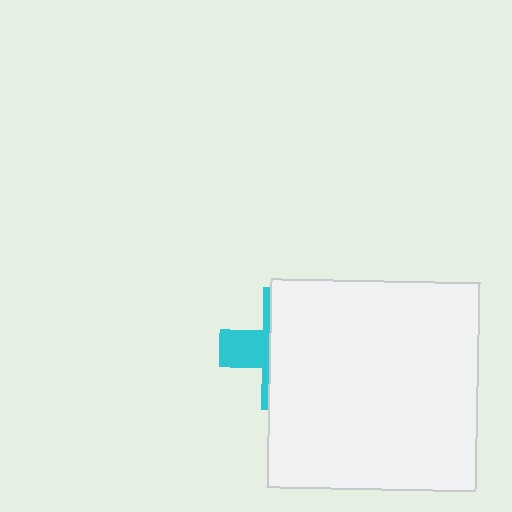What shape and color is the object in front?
The object in front is a white square.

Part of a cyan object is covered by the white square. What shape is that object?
It is a cross.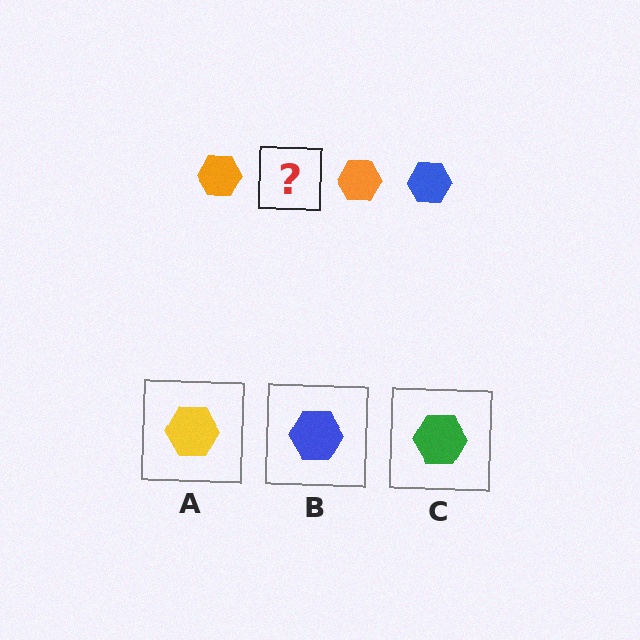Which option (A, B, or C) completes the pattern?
B.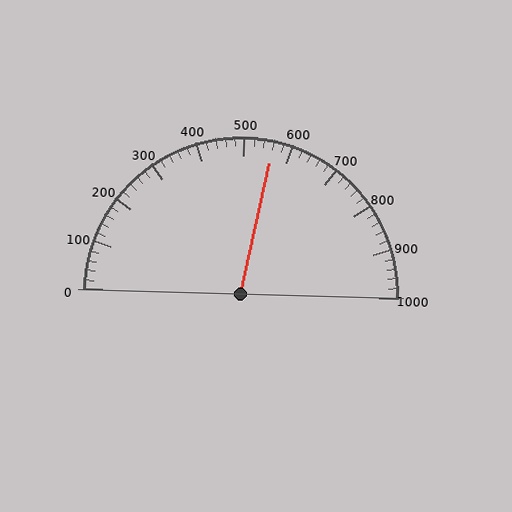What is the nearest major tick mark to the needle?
The nearest major tick mark is 600.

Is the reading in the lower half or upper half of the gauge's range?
The reading is in the upper half of the range (0 to 1000).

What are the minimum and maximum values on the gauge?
The gauge ranges from 0 to 1000.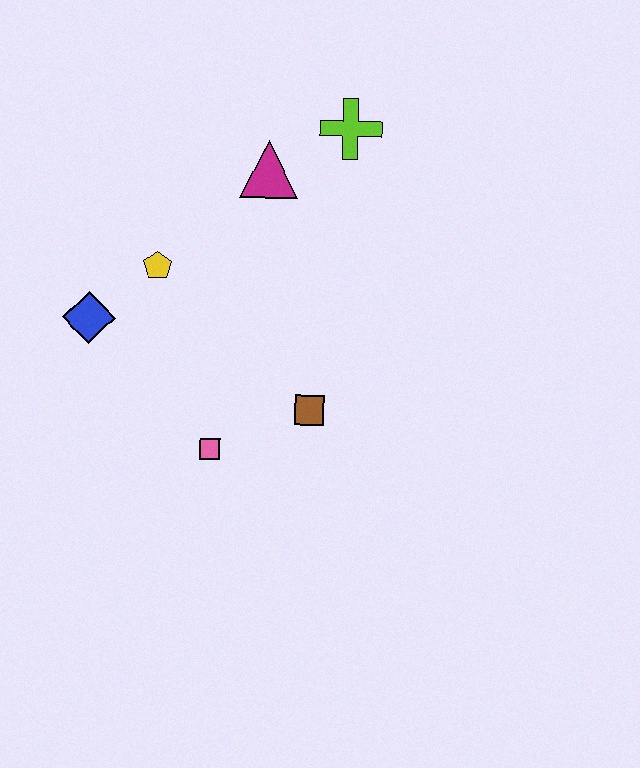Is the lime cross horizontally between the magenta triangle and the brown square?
No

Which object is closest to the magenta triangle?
The lime cross is closest to the magenta triangle.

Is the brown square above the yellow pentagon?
No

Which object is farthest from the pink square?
The lime cross is farthest from the pink square.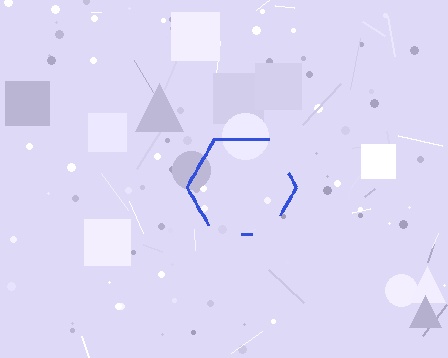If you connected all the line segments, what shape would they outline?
They would outline a hexagon.